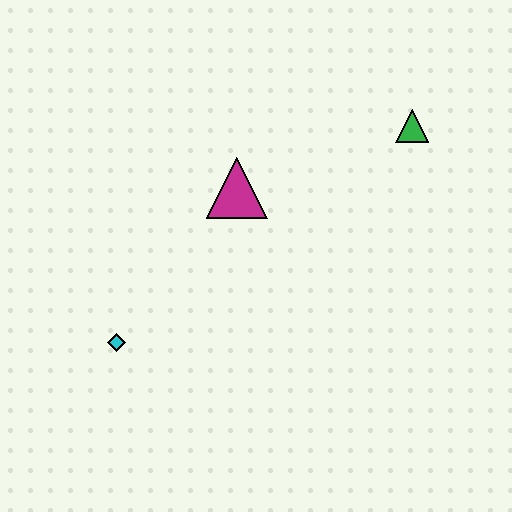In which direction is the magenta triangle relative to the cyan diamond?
The magenta triangle is above the cyan diamond.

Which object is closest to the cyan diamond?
The magenta triangle is closest to the cyan diamond.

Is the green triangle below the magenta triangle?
No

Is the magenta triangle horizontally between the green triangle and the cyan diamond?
Yes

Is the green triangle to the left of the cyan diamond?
No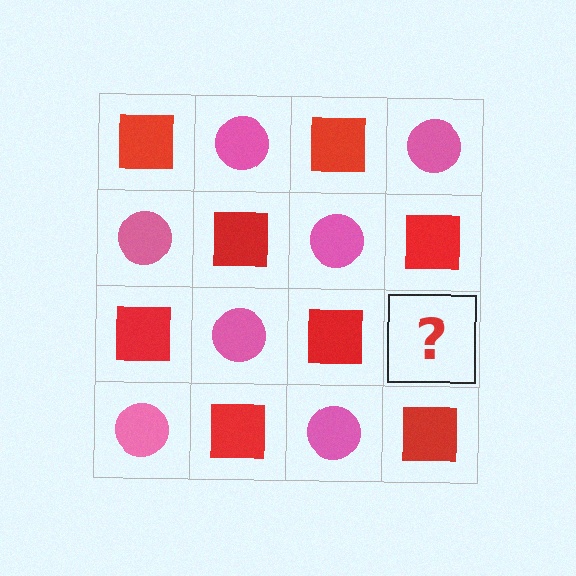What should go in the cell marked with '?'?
The missing cell should contain a pink circle.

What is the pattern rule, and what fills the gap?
The rule is that it alternates red square and pink circle in a checkerboard pattern. The gap should be filled with a pink circle.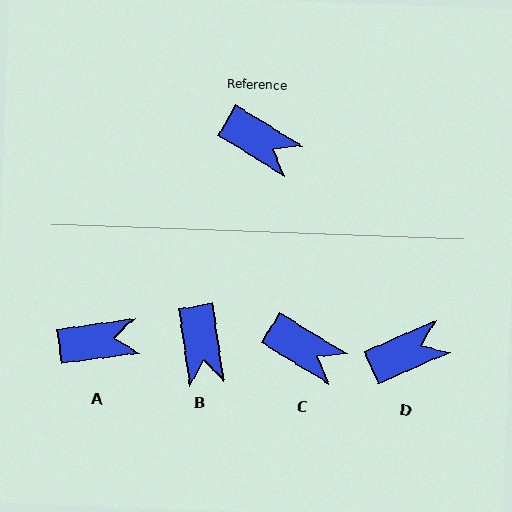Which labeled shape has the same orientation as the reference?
C.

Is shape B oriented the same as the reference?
No, it is off by about 50 degrees.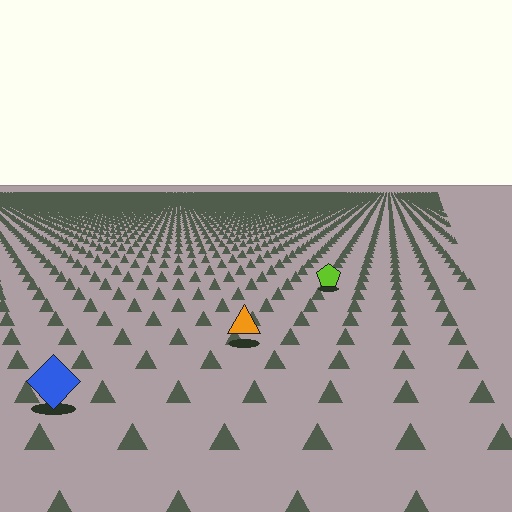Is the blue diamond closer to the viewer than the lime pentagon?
Yes. The blue diamond is closer — you can tell from the texture gradient: the ground texture is coarser near it.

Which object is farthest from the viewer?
The lime pentagon is farthest from the viewer. It appears smaller and the ground texture around it is denser.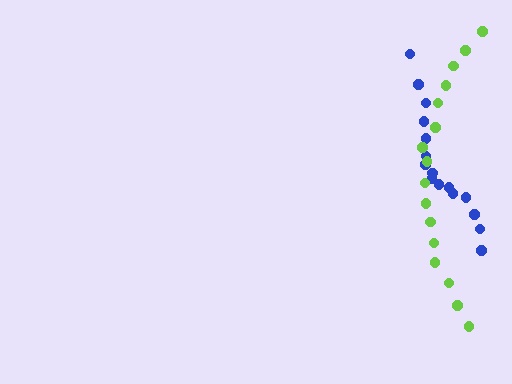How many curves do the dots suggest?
There are 2 distinct paths.